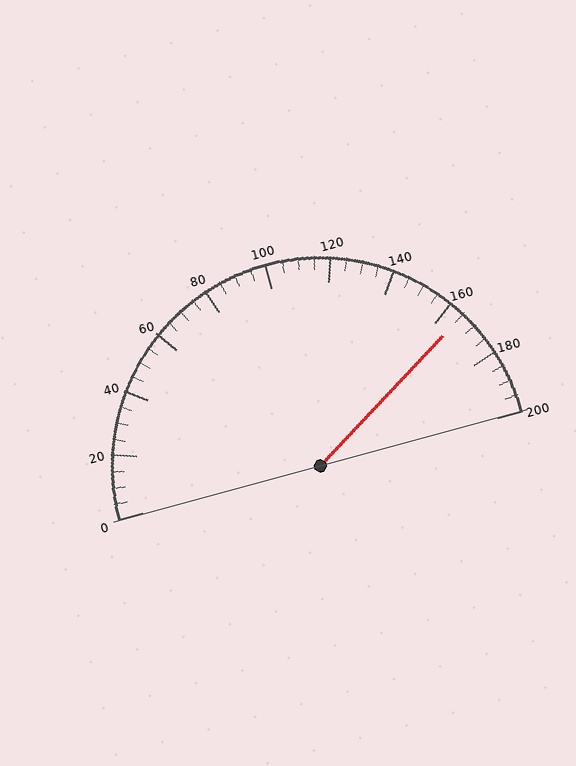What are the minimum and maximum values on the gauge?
The gauge ranges from 0 to 200.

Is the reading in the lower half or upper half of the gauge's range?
The reading is in the upper half of the range (0 to 200).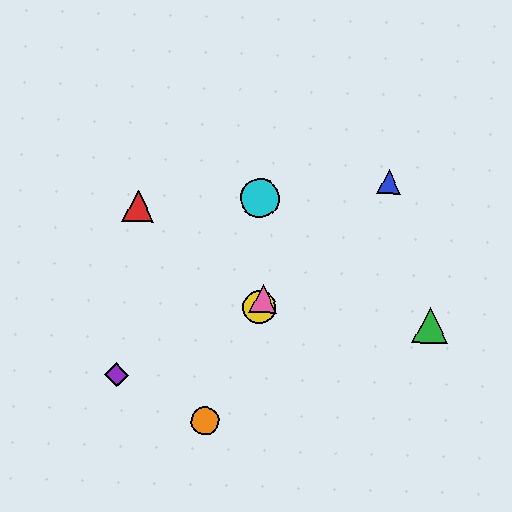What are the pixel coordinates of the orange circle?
The orange circle is at (205, 421).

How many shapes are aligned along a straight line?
3 shapes (the yellow circle, the orange circle, the pink triangle) are aligned along a straight line.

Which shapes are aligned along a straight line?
The yellow circle, the orange circle, the pink triangle are aligned along a straight line.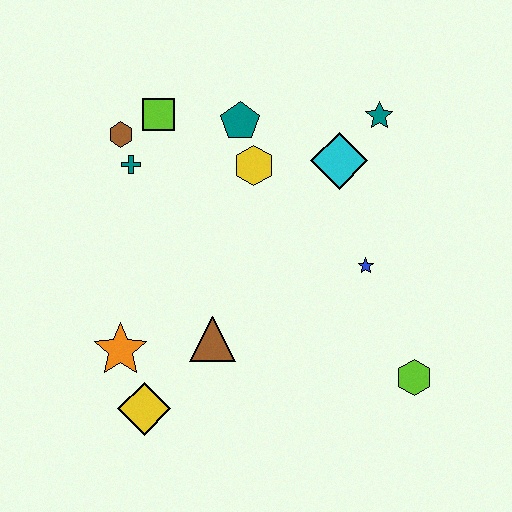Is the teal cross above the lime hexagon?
Yes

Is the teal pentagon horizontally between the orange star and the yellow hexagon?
Yes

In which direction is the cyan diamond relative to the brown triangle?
The cyan diamond is above the brown triangle.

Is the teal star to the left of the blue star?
No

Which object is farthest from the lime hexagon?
The brown hexagon is farthest from the lime hexagon.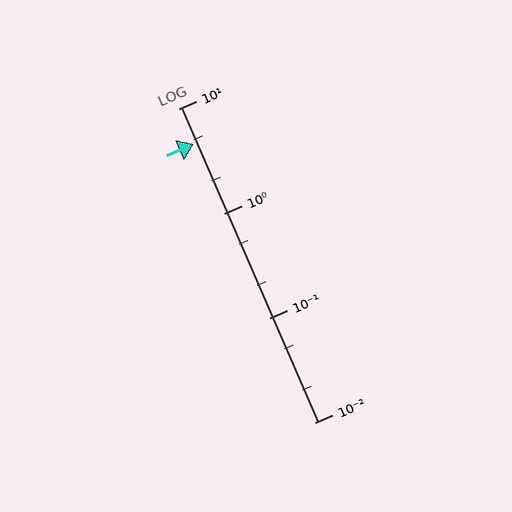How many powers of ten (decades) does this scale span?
The scale spans 3 decades, from 0.01 to 10.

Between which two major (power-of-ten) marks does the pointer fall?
The pointer is between 1 and 10.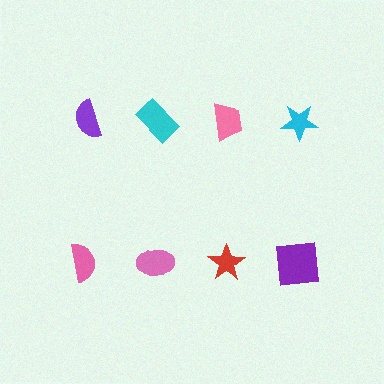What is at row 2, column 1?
A pink semicircle.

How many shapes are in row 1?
4 shapes.